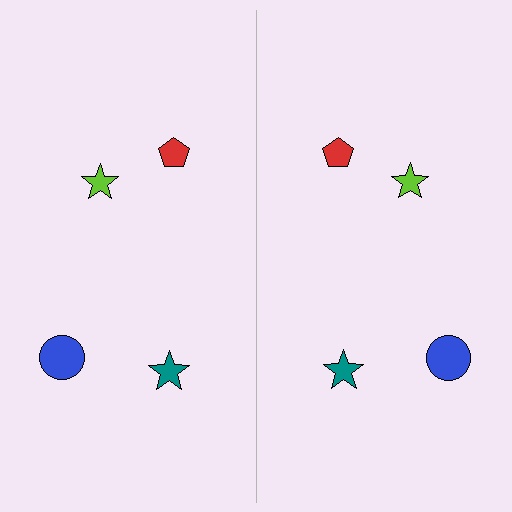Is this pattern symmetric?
Yes, this pattern has bilateral (reflection) symmetry.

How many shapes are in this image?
There are 8 shapes in this image.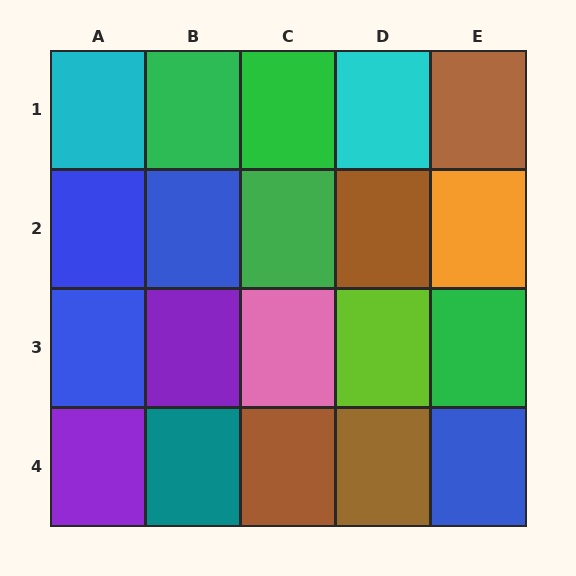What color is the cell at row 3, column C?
Pink.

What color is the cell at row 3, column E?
Green.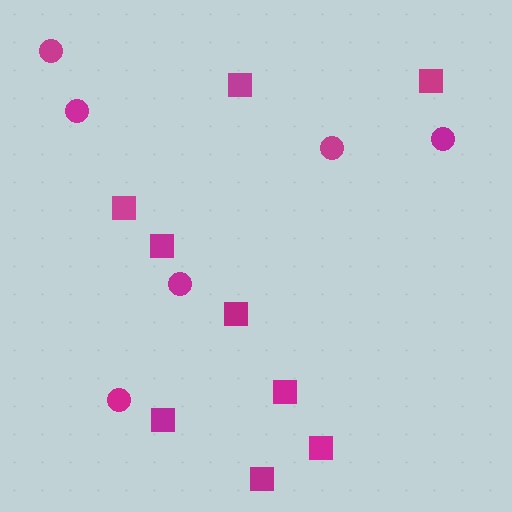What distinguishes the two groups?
There are 2 groups: one group of squares (9) and one group of circles (6).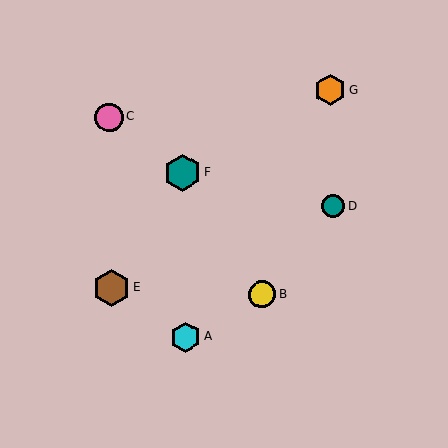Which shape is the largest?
The teal hexagon (labeled F) is the largest.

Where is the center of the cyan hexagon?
The center of the cyan hexagon is at (186, 337).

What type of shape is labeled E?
Shape E is a brown hexagon.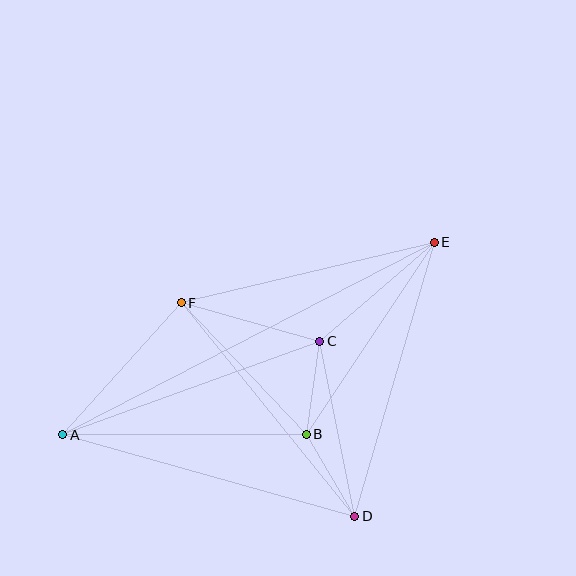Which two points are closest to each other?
Points B and C are closest to each other.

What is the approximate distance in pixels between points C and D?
The distance between C and D is approximately 178 pixels.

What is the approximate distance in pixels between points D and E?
The distance between D and E is approximately 285 pixels.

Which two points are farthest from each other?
Points A and E are farthest from each other.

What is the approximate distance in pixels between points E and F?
The distance between E and F is approximately 260 pixels.